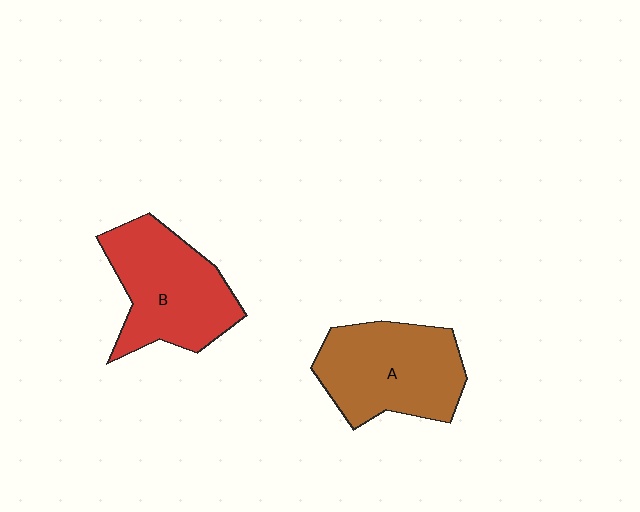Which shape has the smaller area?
Shape B (red).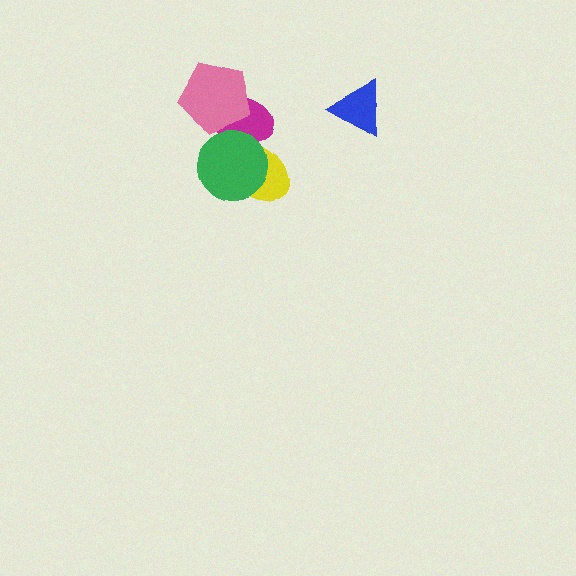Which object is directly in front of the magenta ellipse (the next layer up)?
The yellow ellipse is directly in front of the magenta ellipse.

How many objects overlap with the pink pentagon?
1 object overlaps with the pink pentagon.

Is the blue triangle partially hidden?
No, no other shape covers it.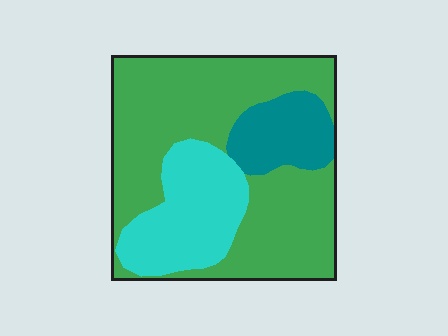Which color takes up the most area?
Green, at roughly 65%.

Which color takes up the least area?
Teal, at roughly 15%.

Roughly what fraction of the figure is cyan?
Cyan takes up about one quarter (1/4) of the figure.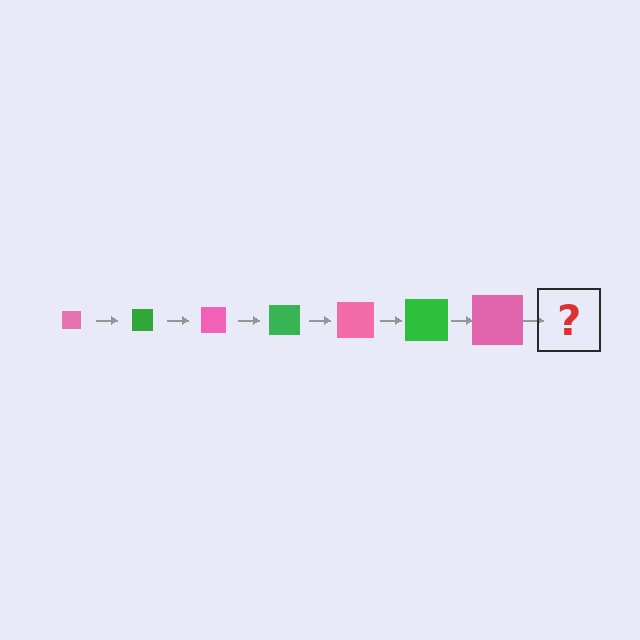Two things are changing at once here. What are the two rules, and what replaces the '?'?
The two rules are that the square grows larger each step and the color cycles through pink and green. The '?' should be a green square, larger than the previous one.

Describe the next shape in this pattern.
It should be a green square, larger than the previous one.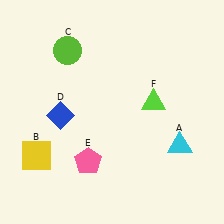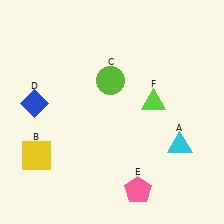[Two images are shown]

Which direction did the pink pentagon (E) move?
The pink pentagon (E) moved right.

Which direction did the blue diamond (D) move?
The blue diamond (D) moved left.